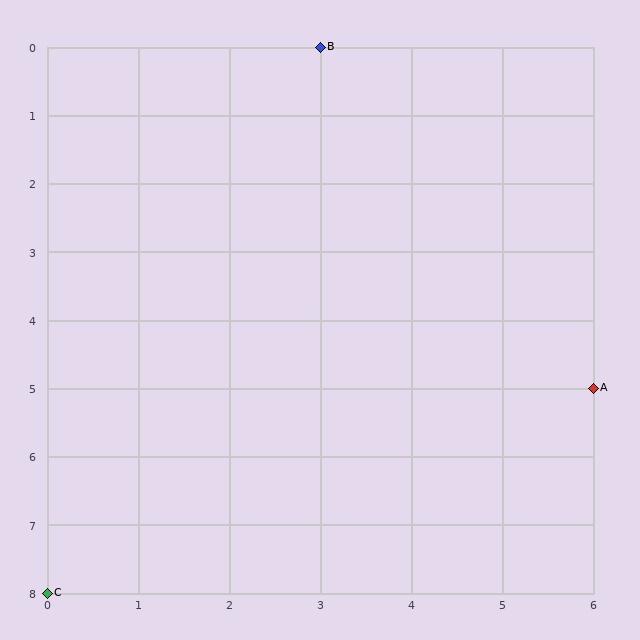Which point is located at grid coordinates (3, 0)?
Point B is at (3, 0).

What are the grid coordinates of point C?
Point C is at grid coordinates (0, 8).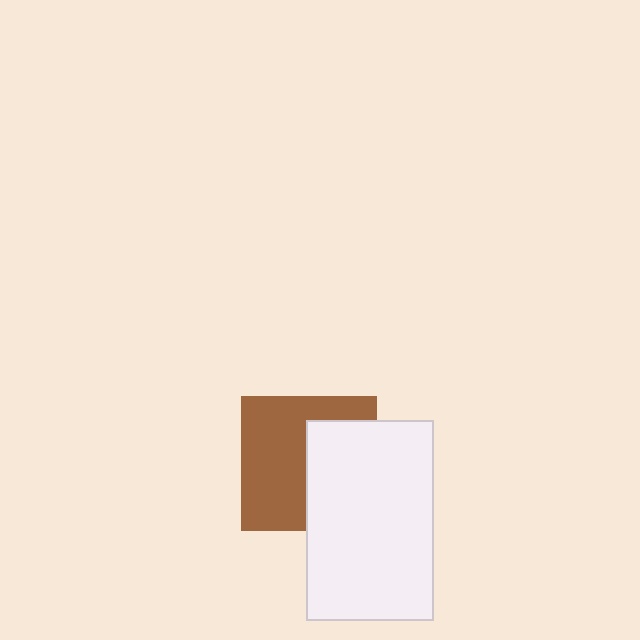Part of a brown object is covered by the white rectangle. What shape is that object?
It is a square.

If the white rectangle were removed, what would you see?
You would see the complete brown square.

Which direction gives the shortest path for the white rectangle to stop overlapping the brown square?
Moving right gives the shortest separation.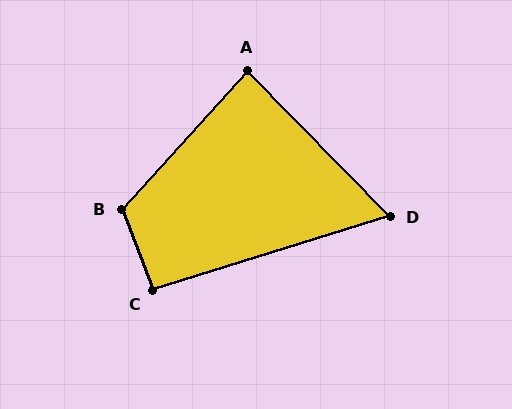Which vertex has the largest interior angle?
B, at approximately 117 degrees.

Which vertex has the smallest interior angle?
D, at approximately 63 degrees.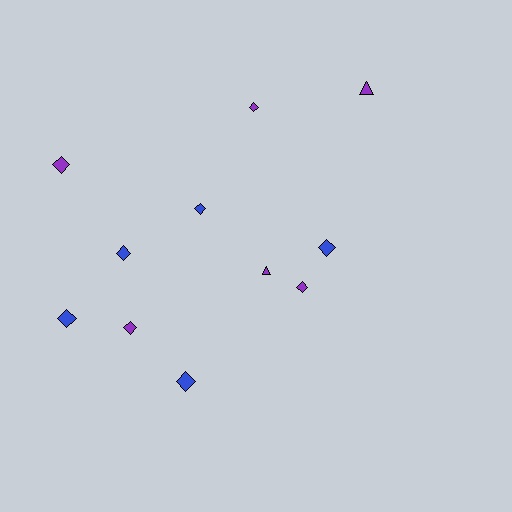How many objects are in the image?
There are 11 objects.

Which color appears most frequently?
Purple, with 6 objects.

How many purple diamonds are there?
There are 4 purple diamonds.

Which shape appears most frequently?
Diamond, with 9 objects.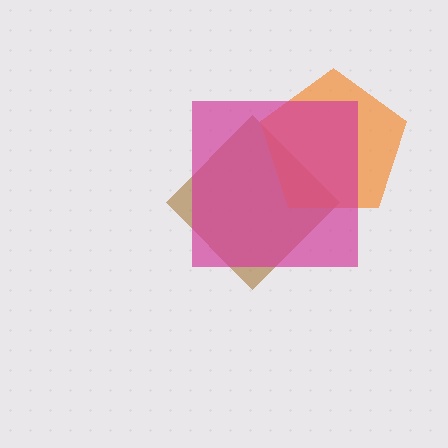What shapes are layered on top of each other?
The layered shapes are: a brown diamond, an orange pentagon, a magenta square.